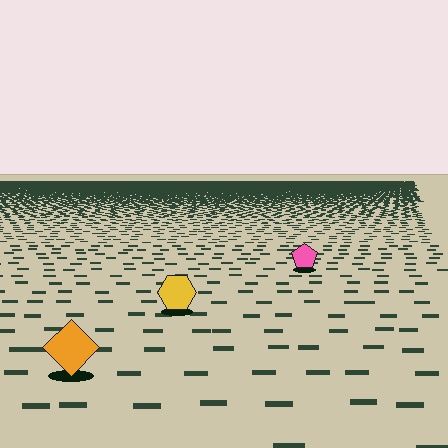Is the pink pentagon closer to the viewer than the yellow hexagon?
No. The yellow hexagon is closer — you can tell from the texture gradient: the ground texture is coarser near it.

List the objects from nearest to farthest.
From nearest to farthest: the orange diamond, the yellow hexagon, the pink pentagon.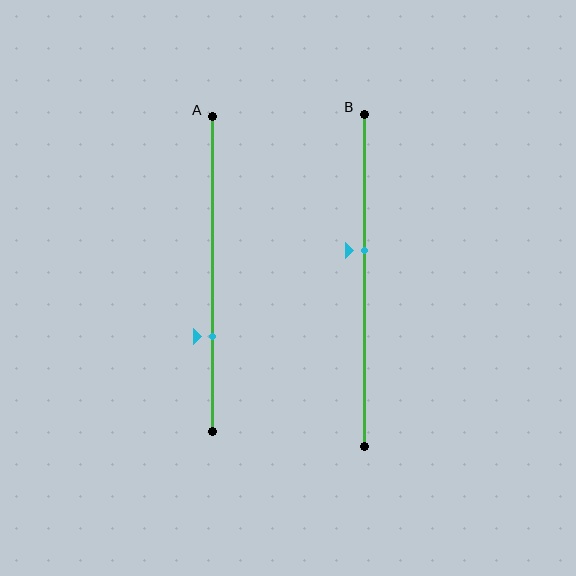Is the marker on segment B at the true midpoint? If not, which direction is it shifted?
No, the marker on segment B is shifted upward by about 9% of the segment length.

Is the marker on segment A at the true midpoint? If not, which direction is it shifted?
No, the marker on segment A is shifted downward by about 20% of the segment length.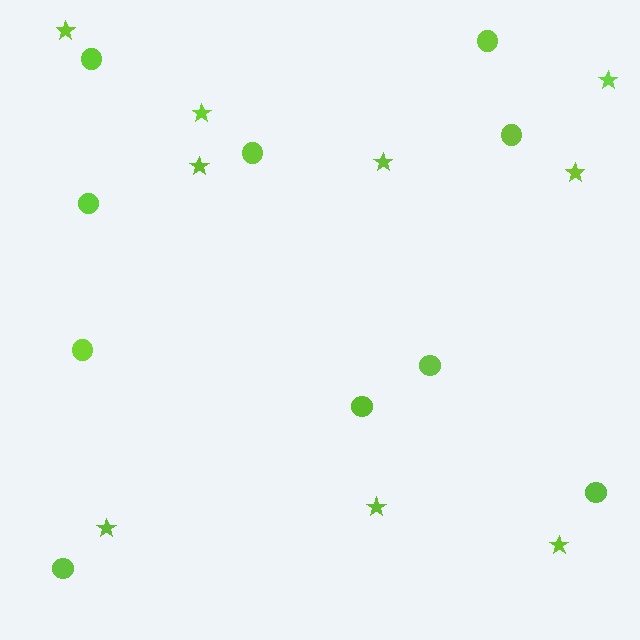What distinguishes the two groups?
There are 2 groups: one group of stars (9) and one group of circles (10).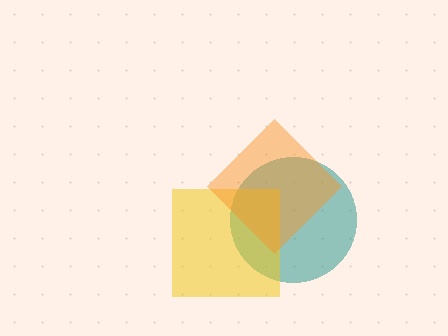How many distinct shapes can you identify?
There are 3 distinct shapes: a teal circle, a yellow square, an orange diamond.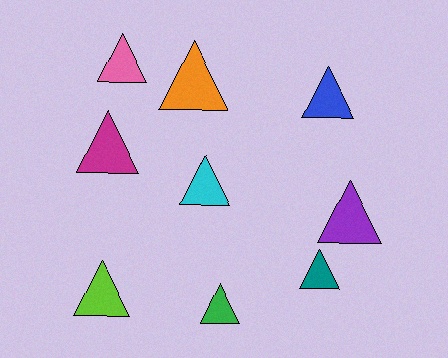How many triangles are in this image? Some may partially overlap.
There are 9 triangles.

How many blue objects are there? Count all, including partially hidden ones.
There is 1 blue object.